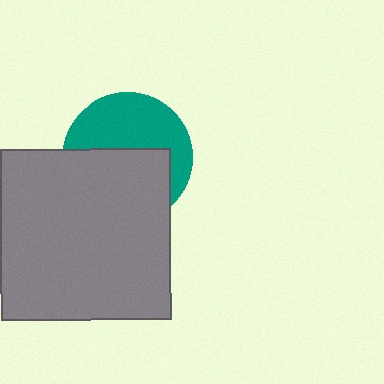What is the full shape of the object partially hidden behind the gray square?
The partially hidden object is a teal circle.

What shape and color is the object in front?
The object in front is a gray square.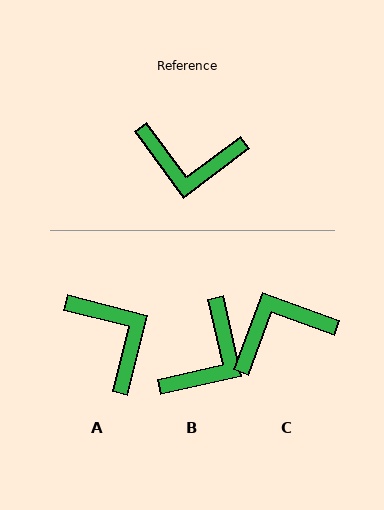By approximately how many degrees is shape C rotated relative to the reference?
Approximately 147 degrees clockwise.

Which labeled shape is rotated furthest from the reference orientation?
C, about 147 degrees away.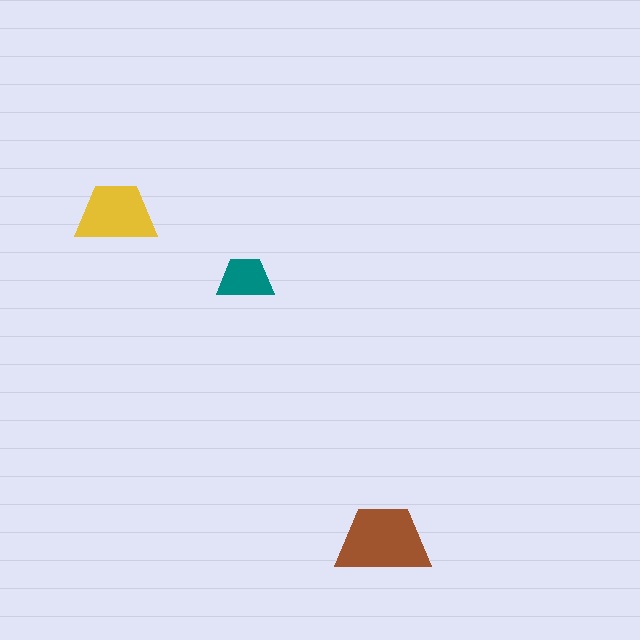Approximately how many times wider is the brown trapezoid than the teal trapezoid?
About 1.5 times wider.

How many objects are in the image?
There are 3 objects in the image.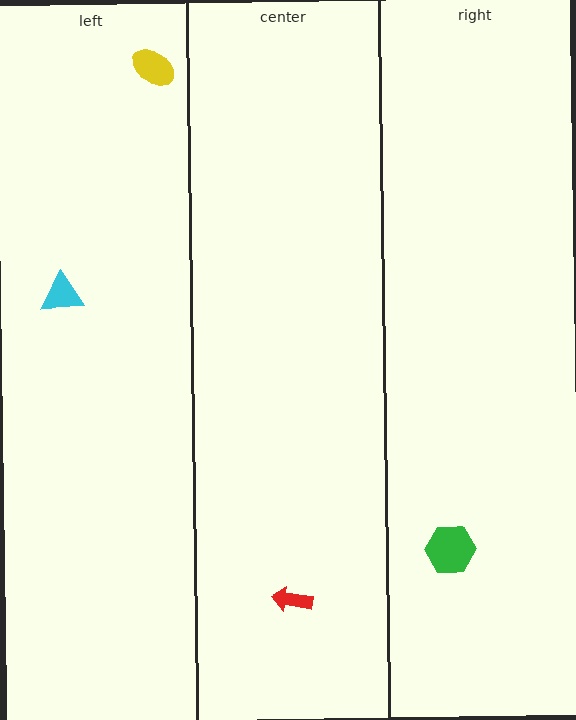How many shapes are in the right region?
1.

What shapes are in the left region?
The cyan triangle, the yellow ellipse.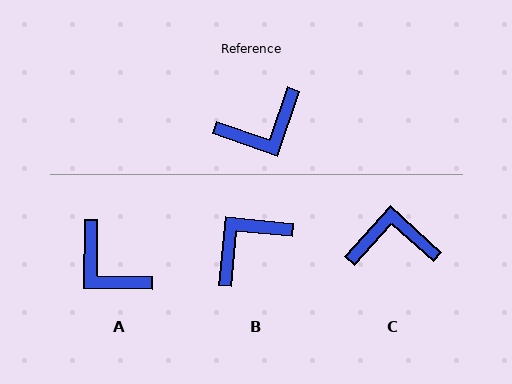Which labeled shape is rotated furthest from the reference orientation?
B, about 167 degrees away.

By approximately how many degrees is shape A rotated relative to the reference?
Approximately 72 degrees clockwise.